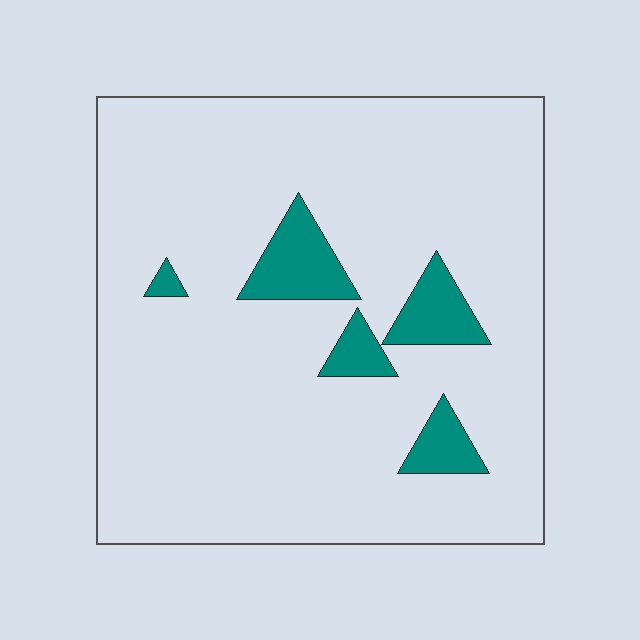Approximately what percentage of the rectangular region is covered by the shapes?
Approximately 10%.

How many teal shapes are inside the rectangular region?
5.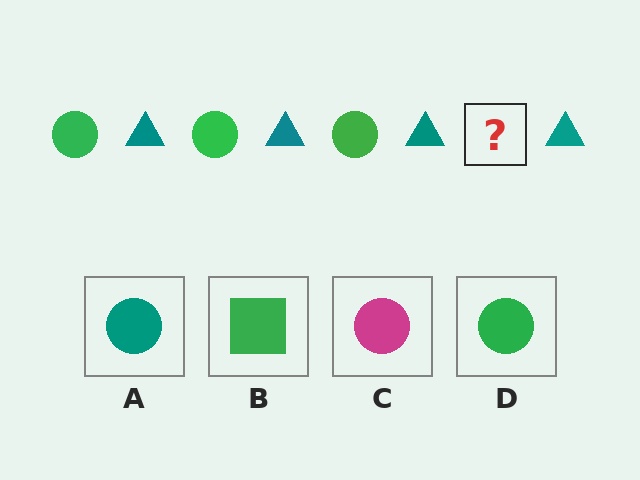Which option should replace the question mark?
Option D.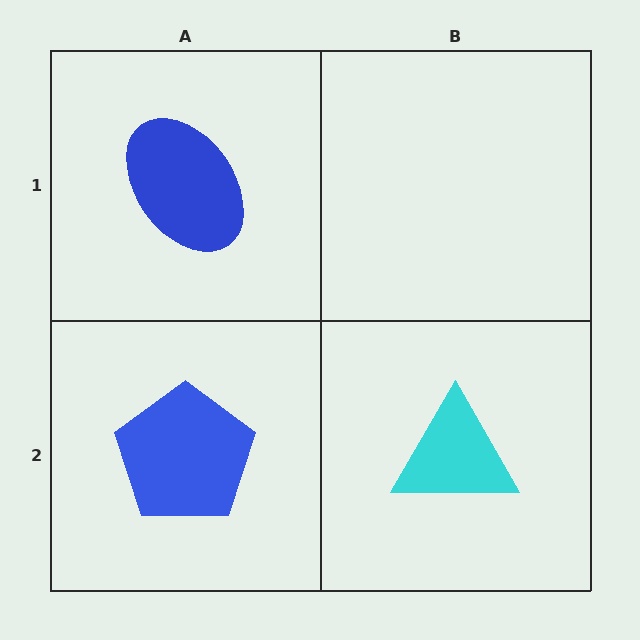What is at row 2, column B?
A cyan triangle.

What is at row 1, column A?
A blue ellipse.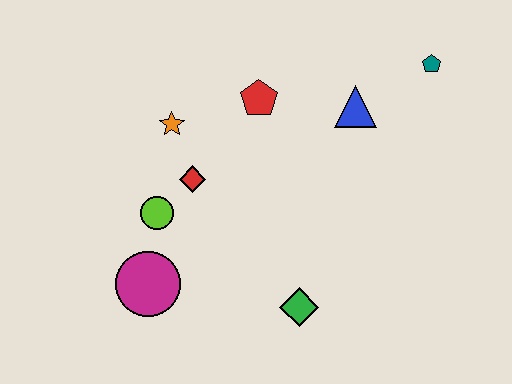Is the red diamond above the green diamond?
Yes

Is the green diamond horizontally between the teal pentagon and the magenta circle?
Yes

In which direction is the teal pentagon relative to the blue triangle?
The teal pentagon is to the right of the blue triangle.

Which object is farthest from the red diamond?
The teal pentagon is farthest from the red diamond.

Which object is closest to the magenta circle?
The lime circle is closest to the magenta circle.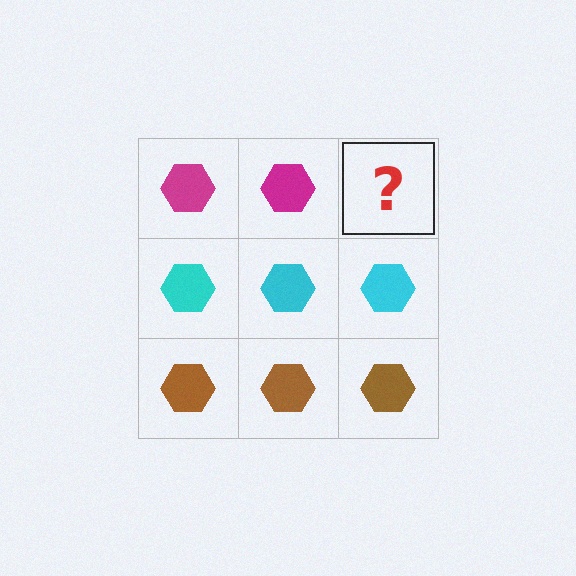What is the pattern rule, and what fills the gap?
The rule is that each row has a consistent color. The gap should be filled with a magenta hexagon.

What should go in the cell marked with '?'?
The missing cell should contain a magenta hexagon.